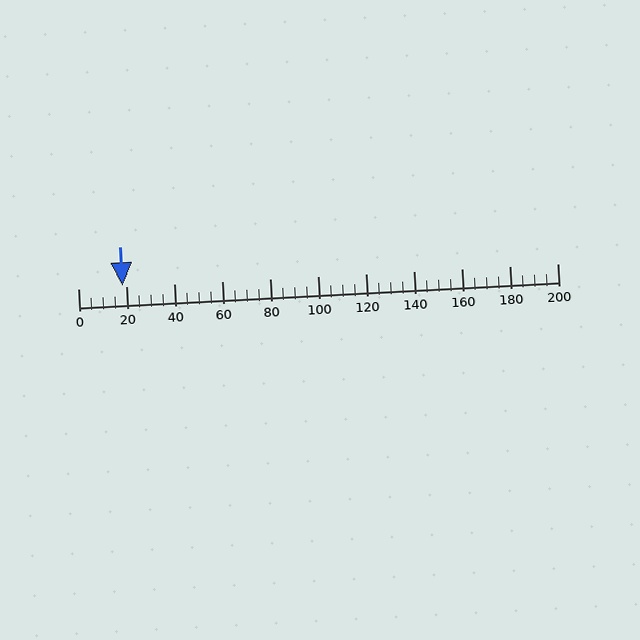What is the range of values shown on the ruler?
The ruler shows values from 0 to 200.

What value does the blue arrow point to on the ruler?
The blue arrow points to approximately 18.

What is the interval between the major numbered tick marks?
The major tick marks are spaced 20 units apart.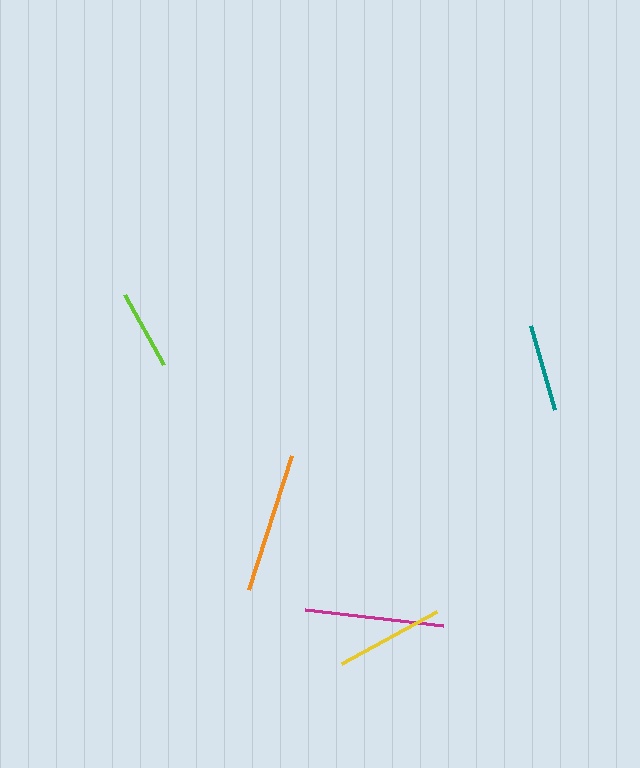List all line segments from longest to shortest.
From longest to shortest: orange, magenta, yellow, teal, lime.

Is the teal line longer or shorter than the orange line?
The orange line is longer than the teal line.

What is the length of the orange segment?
The orange segment is approximately 141 pixels long.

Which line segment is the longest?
The orange line is the longest at approximately 141 pixels.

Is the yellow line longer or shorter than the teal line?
The yellow line is longer than the teal line.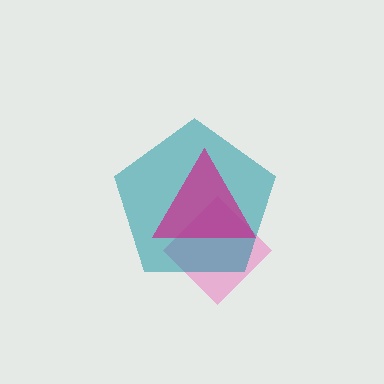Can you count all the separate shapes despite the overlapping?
Yes, there are 3 separate shapes.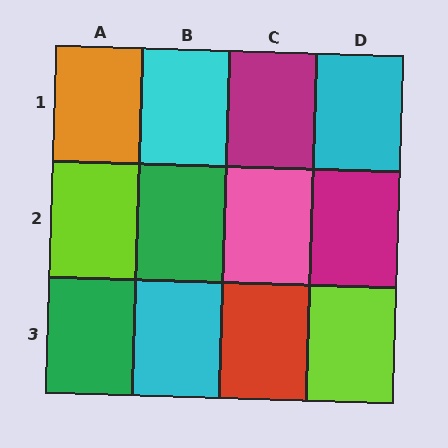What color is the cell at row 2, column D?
Magenta.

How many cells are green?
2 cells are green.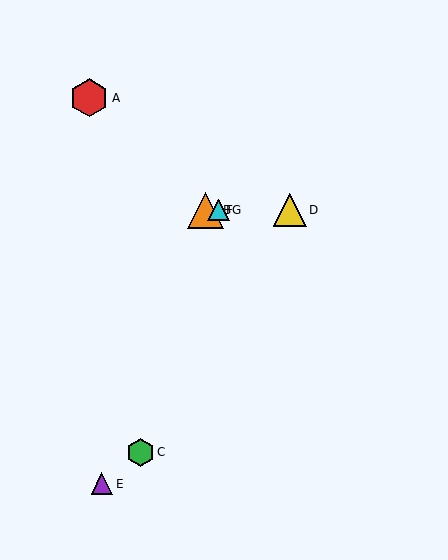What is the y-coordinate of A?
Object A is at y≈98.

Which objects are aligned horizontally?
Objects B, D, F, G are aligned horizontally.